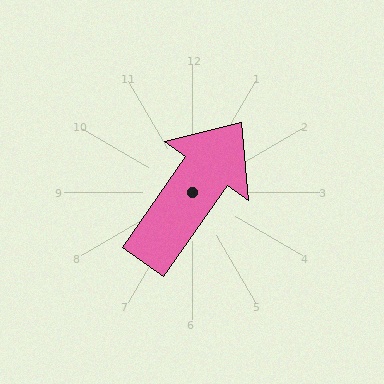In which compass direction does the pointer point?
Northeast.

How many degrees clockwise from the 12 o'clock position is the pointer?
Approximately 35 degrees.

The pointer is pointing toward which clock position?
Roughly 1 o'clock.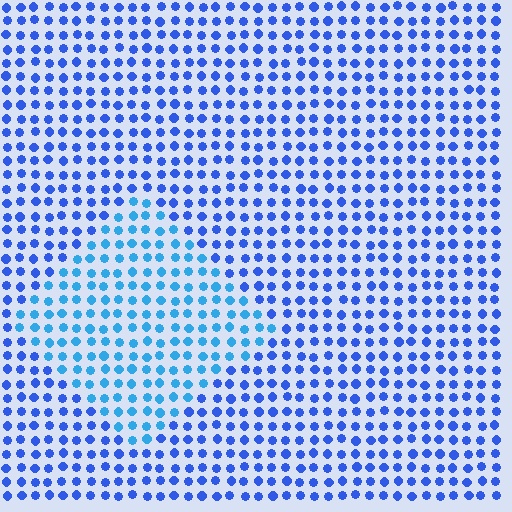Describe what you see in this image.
The image is filled with small blue elements in a uniform arrangement. A diamond-shaped region is visible where the elements are tinted to a slightly different hue, forming a subtle color boundary.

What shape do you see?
I see a diamond.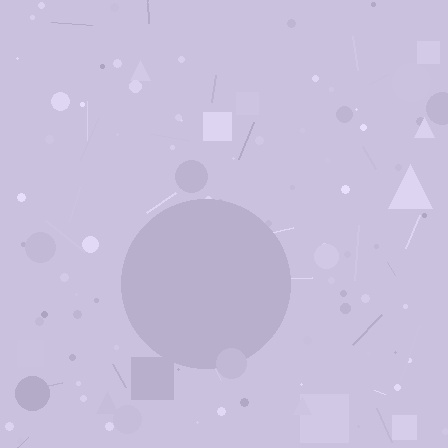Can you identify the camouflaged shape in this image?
The camouflaged shape is a circle.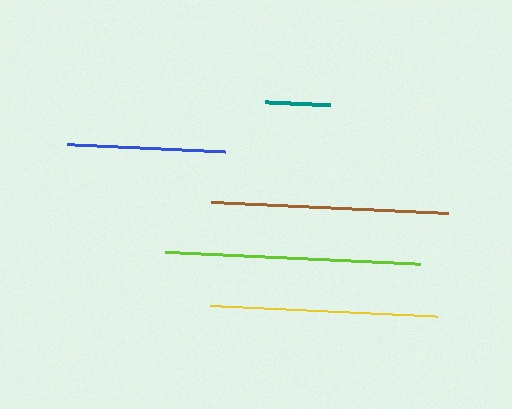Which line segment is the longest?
The lime line is the longest at approximately 256 pixels.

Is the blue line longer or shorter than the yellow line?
The yellow line is longer than the blue line.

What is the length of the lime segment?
The lime segment is approximately 256 pixels long.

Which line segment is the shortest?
The teal line is the shortest at approximately 66 pixels.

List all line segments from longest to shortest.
From longest to shortest: lime, brown, yellow, blue, teal.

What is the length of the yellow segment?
The yellow segment is approximately 227 pixels long.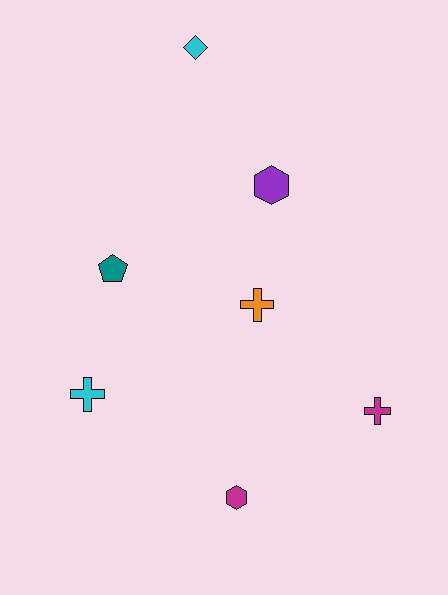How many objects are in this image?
There are 7 objects.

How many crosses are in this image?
There are 3 crosses.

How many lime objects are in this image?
There are no lime objects.